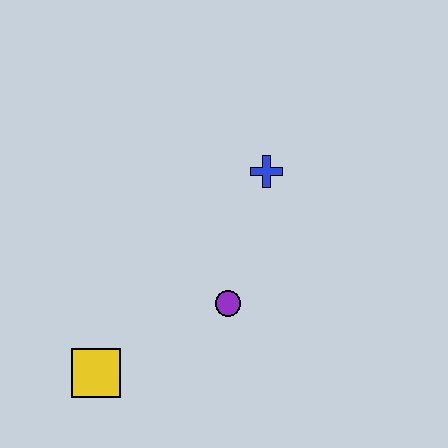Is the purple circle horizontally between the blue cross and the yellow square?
Yes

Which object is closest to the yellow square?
The purple circle is closest to the yellow square.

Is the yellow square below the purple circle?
Yes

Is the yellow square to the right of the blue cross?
No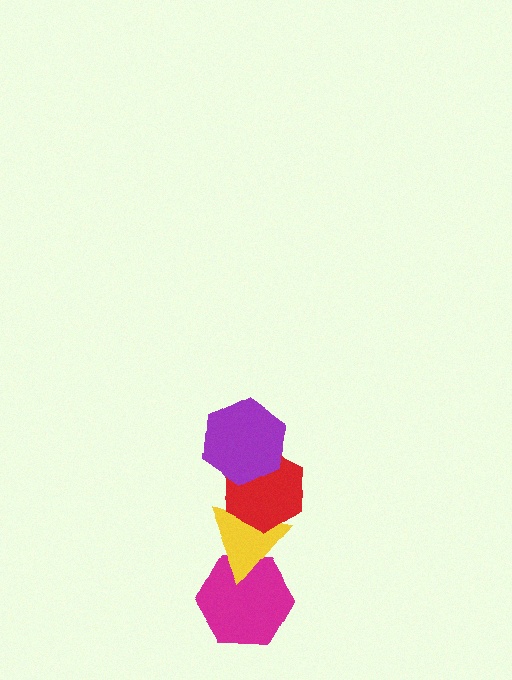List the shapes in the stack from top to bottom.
From top to bottom: the purple hexagon, the red hexagon, the yellow triangle, the magenta hexagon.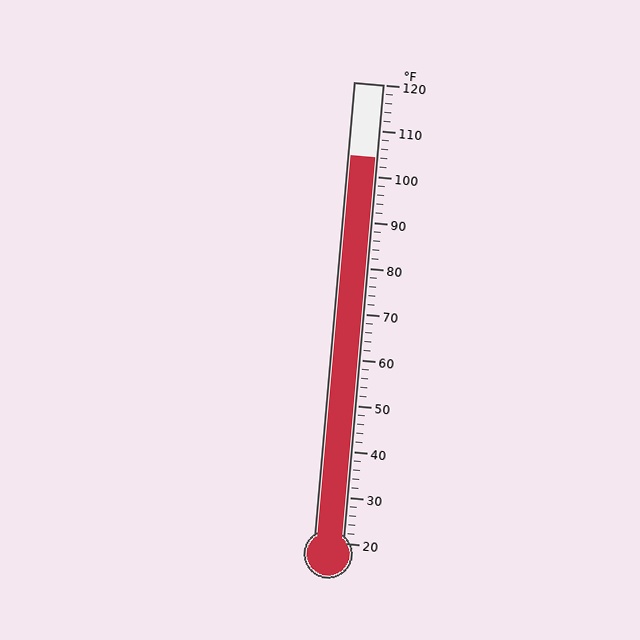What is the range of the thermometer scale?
The thermometer scale ranges from 20°F to 120°F.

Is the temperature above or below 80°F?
The temperature is above 80°F.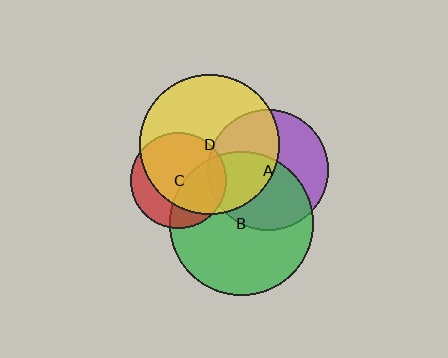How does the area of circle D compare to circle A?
Approximately 1.3 times.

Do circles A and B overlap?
Yes.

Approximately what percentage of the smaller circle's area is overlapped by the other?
Approximately 55%.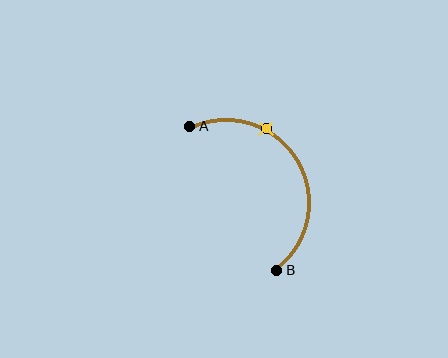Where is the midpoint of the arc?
The arc midpoint is the point on the curve farthest from the straight line joining A and B. It sits to the right of that line.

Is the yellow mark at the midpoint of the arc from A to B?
No. The yellow mark lies on the arc but is closer to endpoint A. The arc midpoint would be at the point on the curve equidistant along the arc from both A and B.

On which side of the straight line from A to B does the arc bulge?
The arc bulges to the right of the straight line connecting A and B.